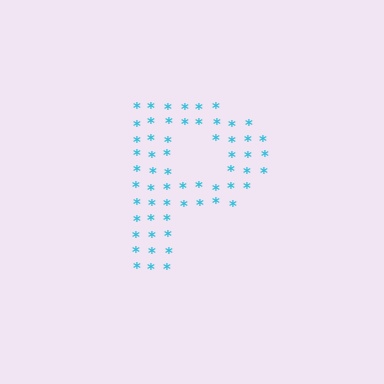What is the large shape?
The large shape is the letter P.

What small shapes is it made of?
It is made of small asterisks.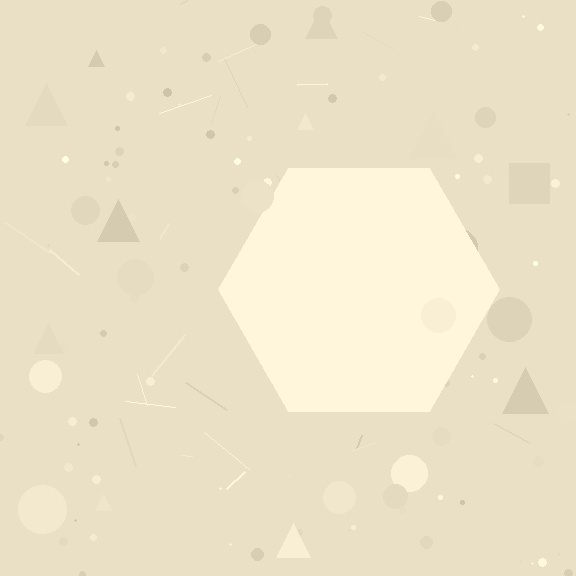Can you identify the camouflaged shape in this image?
The camouflaged shape is a hexagon.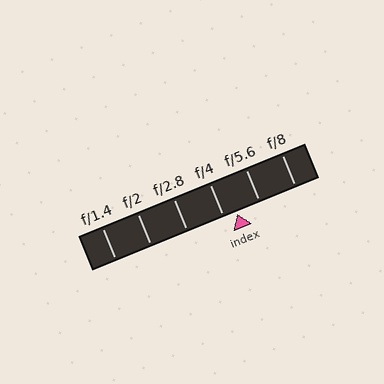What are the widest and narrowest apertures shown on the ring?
The widest aperture shown is f/1.4 and the narrowest is f/8.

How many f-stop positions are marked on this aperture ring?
There are 6 f-stop positions marked.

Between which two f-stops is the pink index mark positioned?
The index mark is between f/4 and f/5.6.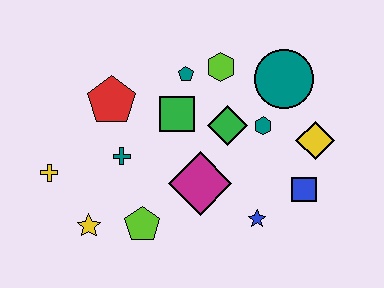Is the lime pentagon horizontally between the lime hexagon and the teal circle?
No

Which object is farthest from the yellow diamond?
The yellow cross is farthest from the yellow diamond.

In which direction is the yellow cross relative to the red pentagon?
The yellow cross is below the red pentagon.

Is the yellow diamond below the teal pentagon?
Yes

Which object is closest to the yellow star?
The lime pentagon is closest to the yellow star.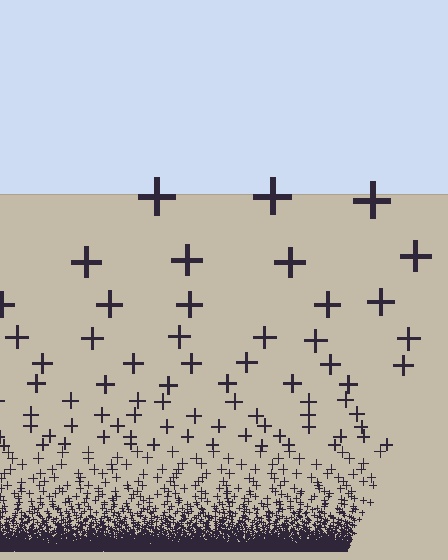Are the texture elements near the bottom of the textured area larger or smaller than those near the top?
Smaller. The gradient is inverted — elements near the bottom are smaller and denser.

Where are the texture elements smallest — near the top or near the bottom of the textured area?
Near the bottom.